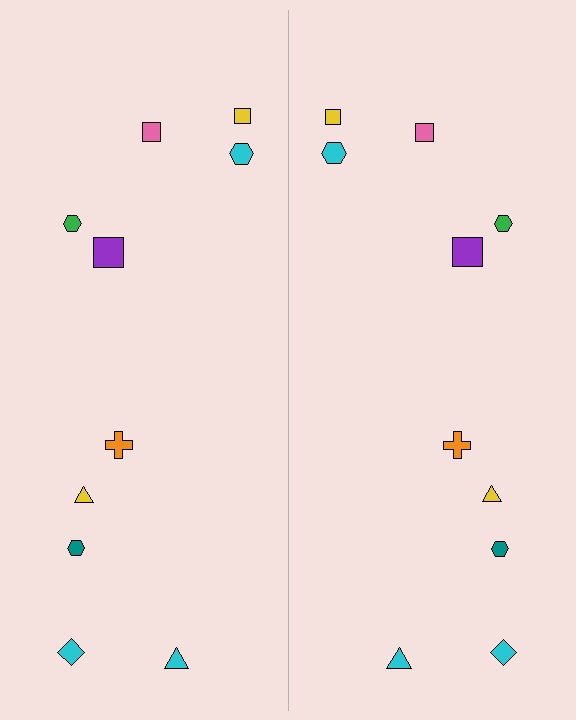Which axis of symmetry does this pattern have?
The pattern has a vertical axis of symmetry running through the center of the image.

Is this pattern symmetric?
Yes, this pattern has bilateral (reflection) symmetry.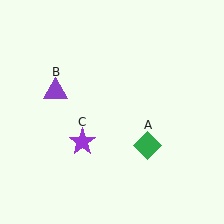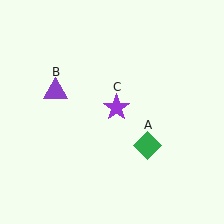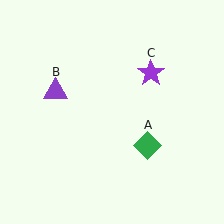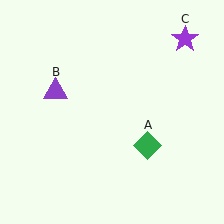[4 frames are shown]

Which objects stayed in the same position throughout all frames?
Green diamond (object A) and purple triangle (object B) remained stationary.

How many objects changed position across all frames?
1 object changed position: purple star (object C).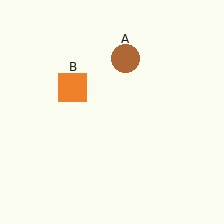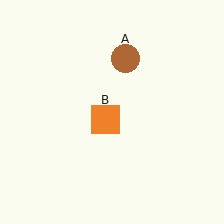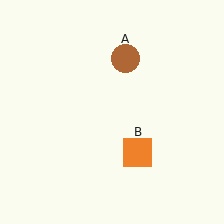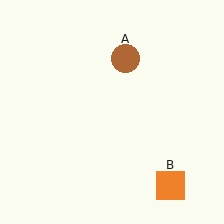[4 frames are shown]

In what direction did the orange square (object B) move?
The orange square (object B) moved down and to the right.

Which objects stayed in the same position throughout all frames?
Brown circle (object A) remained stationary.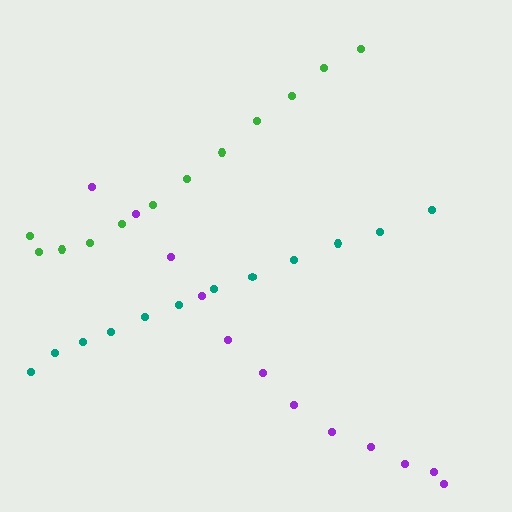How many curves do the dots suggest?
There are 3 distinct paths.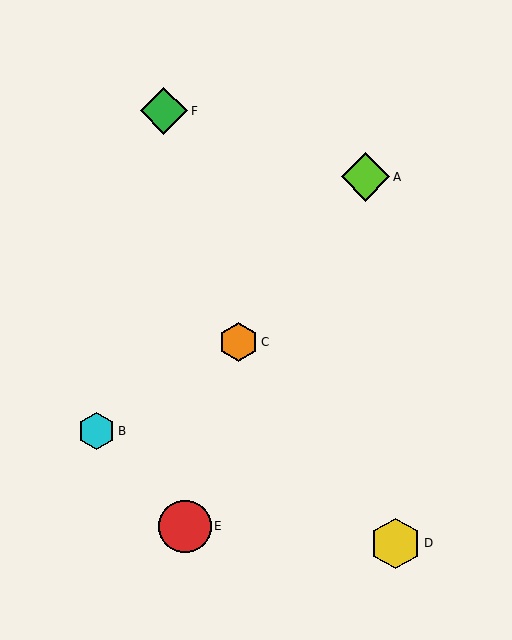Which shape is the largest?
The red circle (labeled E) is the largest.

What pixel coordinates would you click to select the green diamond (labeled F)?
Click at (164, 111) to select the green diamond F.